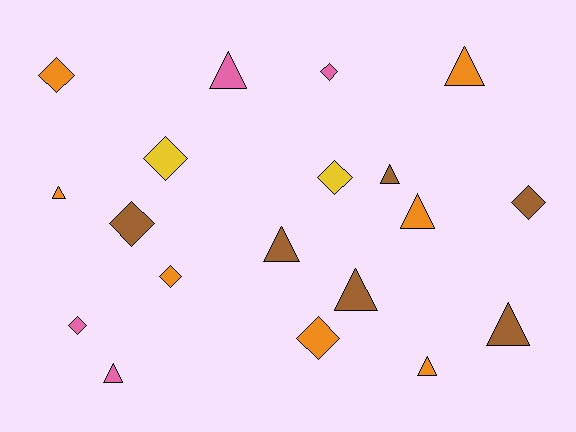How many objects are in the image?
There are 19 objects.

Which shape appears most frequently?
Triangle, with 10 objects.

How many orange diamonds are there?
There are 3 orange diamonds.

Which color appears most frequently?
Orange, with 7 objects.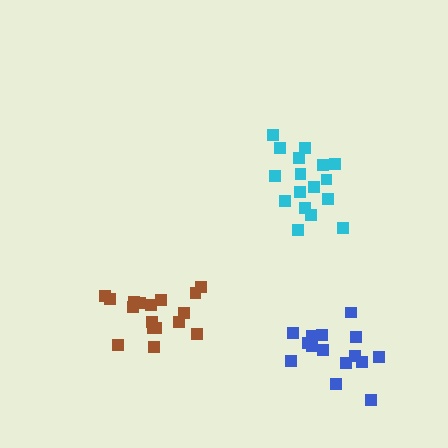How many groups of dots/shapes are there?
There are 3 groups.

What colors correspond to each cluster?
The clusters are colored: brown, cyan, blue.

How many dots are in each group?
Group 1: 17 dots, Group 2: 17 dots, Group 3: 15 dots (49 total).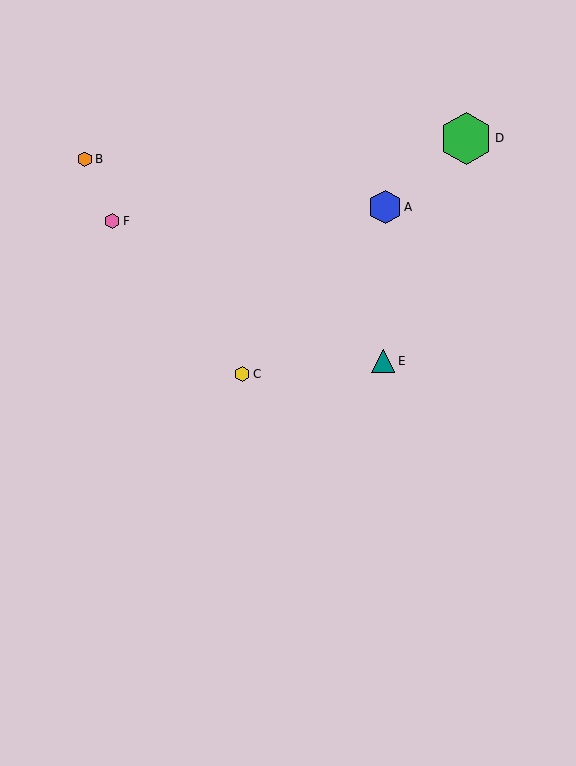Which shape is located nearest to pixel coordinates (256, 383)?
The yellow hexagon (labeled C) at (242, 374) is nearest to that location.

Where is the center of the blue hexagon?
The center of the blue hexagon is at (385, 207).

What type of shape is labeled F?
Shape F is a pink hexagon.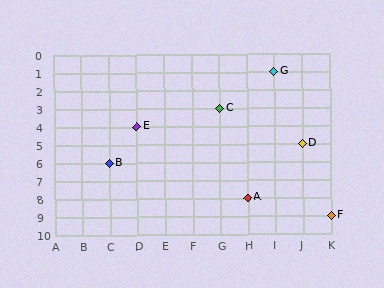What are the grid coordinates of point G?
Point G is at grid coordinates (I, 1).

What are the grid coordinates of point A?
Point A is at grid coordinates (H, 8).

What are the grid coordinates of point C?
Point C is at grid coordinates (G, 3).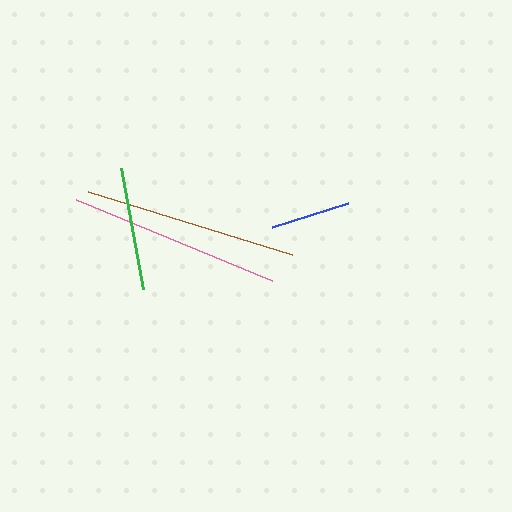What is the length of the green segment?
The green segment is approximately 122 pixels long.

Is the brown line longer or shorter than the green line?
The brown line is longer than the green line.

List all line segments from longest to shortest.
From longest to shortest: brown, pink, green, blue.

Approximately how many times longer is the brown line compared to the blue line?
The brown line is approximately 2.7 times the length of the blue line.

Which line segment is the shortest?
The blue line is the shortest at approximately 80 pixels.